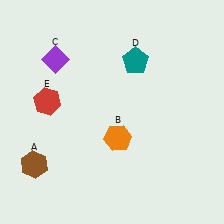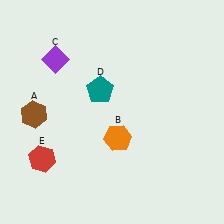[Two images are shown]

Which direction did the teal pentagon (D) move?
The teal pentagon (D) moved left.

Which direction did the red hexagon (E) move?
The red hexagon (E) moved down.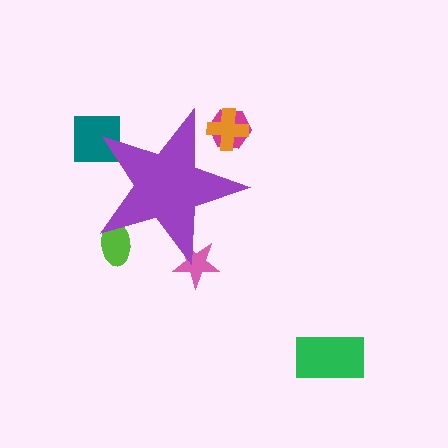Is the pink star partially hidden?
Yes, the pink star is partially hidden behind the purple star.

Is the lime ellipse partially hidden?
Yes, the lime ellipse is partially hidden behind the purple star.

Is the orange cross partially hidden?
Yes, the orange cross is partially hidden behind the purple star.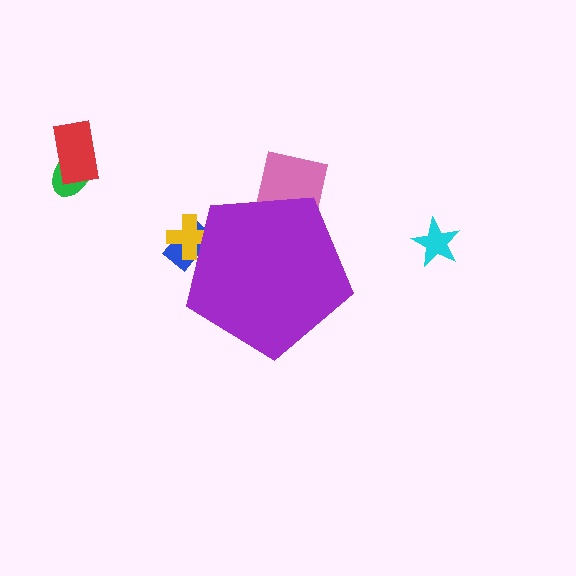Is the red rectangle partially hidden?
No, the red rectangle is fully visible.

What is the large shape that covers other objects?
A purple pentagon.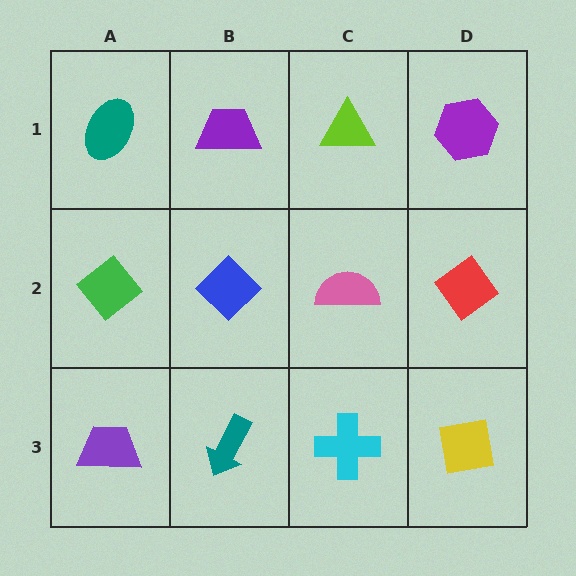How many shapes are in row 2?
4 shapes.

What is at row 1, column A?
A teal ellipse.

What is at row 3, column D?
A yellow square.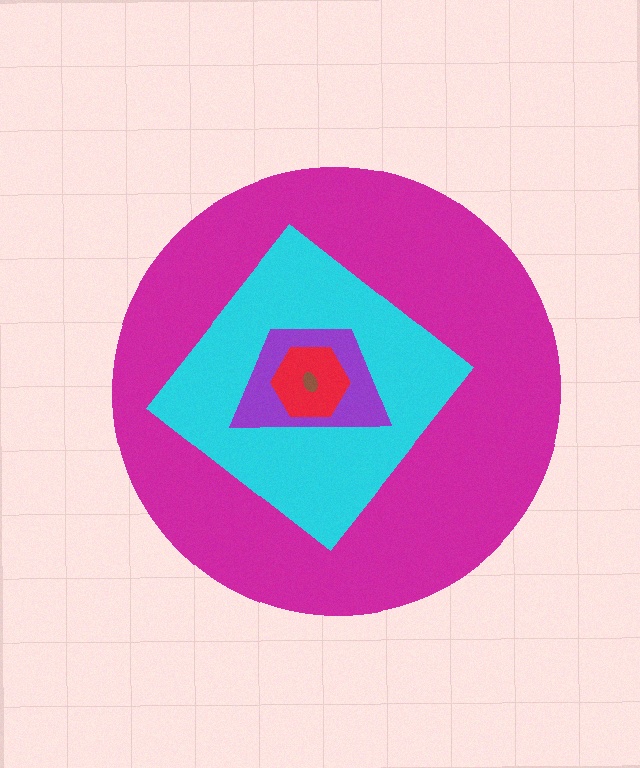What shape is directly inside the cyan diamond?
The purple trapezoid.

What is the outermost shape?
The magenta circle.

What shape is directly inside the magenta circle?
The cyan diamond.